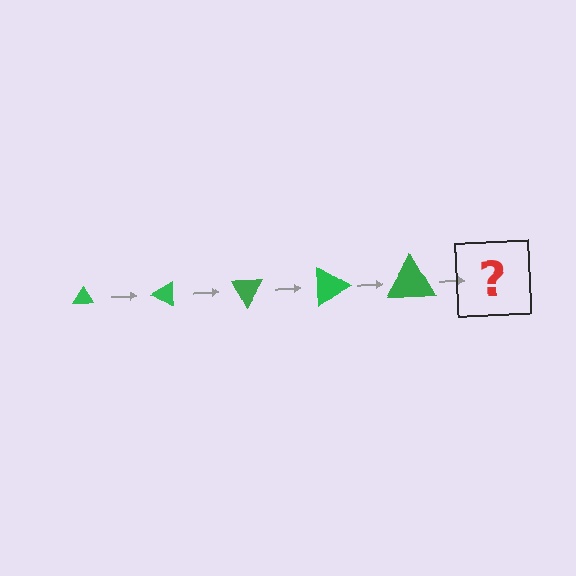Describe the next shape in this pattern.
It should be a triangle, larger than the previous one and rotated 150 degrees from the start.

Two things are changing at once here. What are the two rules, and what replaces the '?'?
The two rules are that the triangle grows larger each step and it rotates 30 degrees each step. The '?' should be a triangle, larger than the previous one and rotated 150 degrees from the start.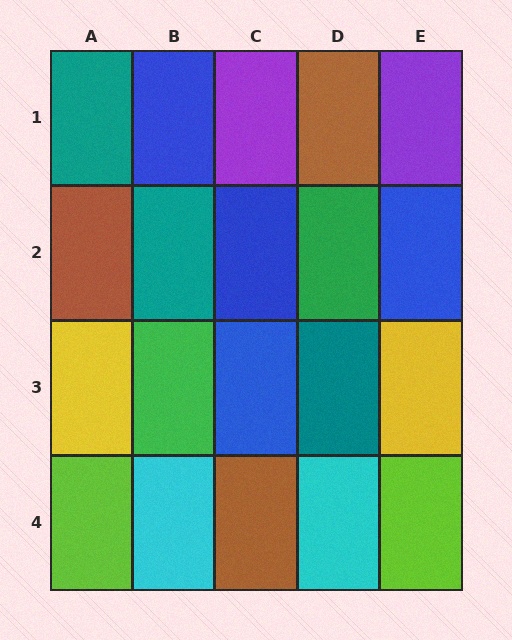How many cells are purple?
2 cells are purple.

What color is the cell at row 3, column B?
Green.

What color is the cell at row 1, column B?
Blue.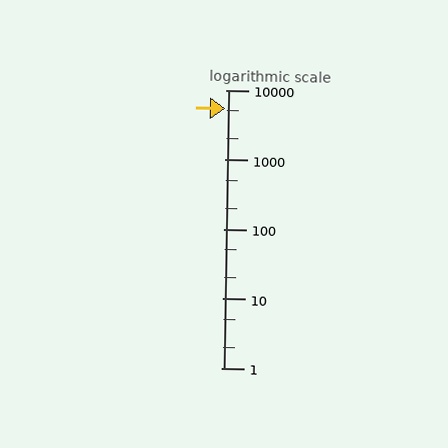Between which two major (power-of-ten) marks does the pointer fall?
The pointer is between 1000 and 10000.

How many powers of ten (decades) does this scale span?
The scale spans 4 decades, from 1 to 10000.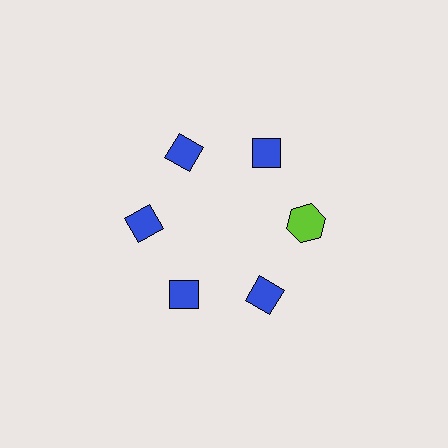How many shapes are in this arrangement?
There are 6 shapes arranged in a ring pattern.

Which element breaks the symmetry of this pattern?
The lime hexagon at roughly the 3 o'clock position breaks the symmetry. All other shapes are blue diamonds.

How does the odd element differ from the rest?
It differs in both color (lime instead of blue) and shape (hexagon instead of diamond).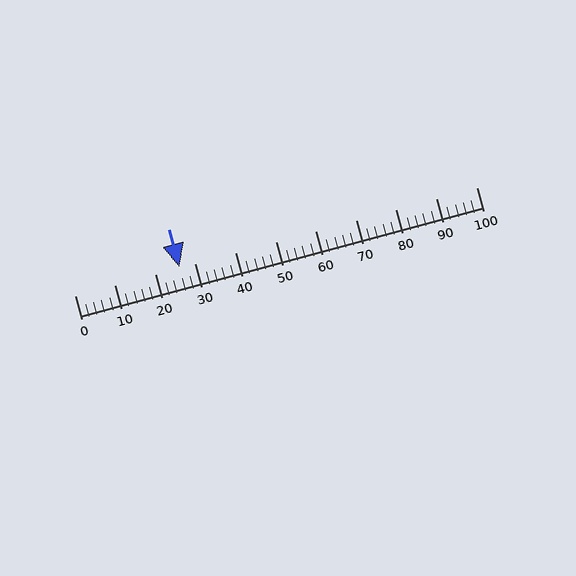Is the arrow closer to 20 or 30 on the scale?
The arrow is closer to 30.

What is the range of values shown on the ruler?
The ruler shows values from 0 to 100.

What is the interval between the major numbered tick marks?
The major tick marks are spaced 10 units apart.